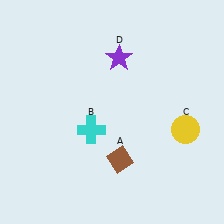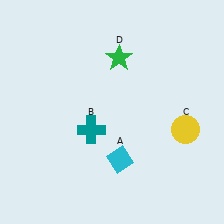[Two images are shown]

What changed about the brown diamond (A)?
In Image 1, A is brown. In Image 2, it changed to cyan.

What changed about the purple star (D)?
In Image 1, D is purple. In Image 2, it changed to green.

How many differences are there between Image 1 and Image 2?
There are 3 differences between the two images.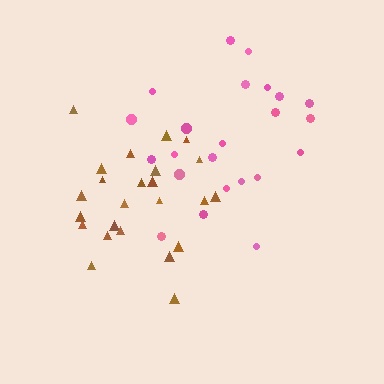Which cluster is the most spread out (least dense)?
Pink.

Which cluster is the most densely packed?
Brown.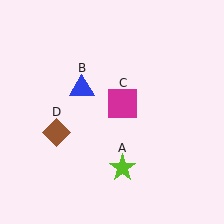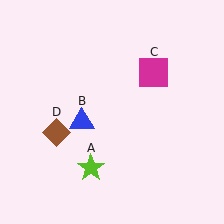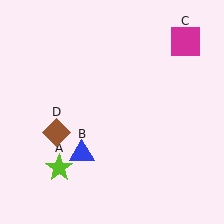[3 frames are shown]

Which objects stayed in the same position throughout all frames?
Brown diamond (object D) remained stationary.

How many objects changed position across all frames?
3 objects changed position: lime star (object A), blue triangle (object B), magenta square (object C).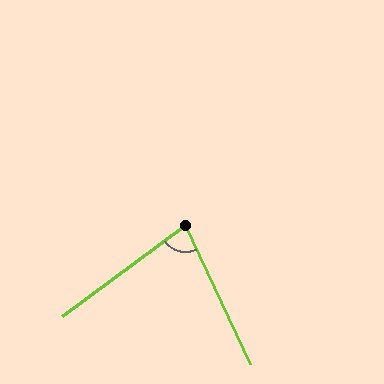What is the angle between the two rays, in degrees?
Approximately 79 degrees.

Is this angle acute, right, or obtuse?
It is acute.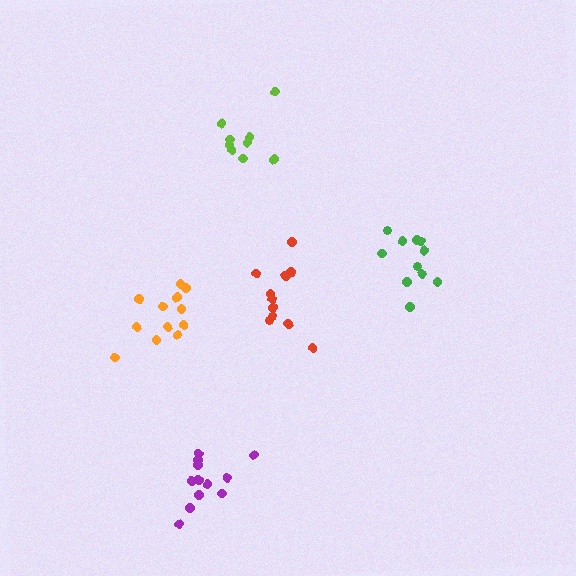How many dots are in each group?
Group 1: 12 dots, Group 2: 9 dots, Group 3: 12 dots, Group 4: 11 dots, Group 5: 11 dots (55 total).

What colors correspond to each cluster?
The clusters are colored: purple, lime, orange, red, green.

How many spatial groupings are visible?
There are 5 spatial groupings.